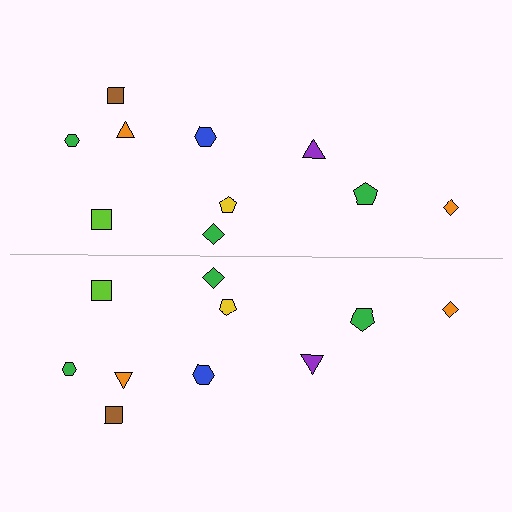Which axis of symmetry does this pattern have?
The pattern has a horizontal axis of symmetry running through the center of the image.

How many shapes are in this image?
There are 20 shapes in this image.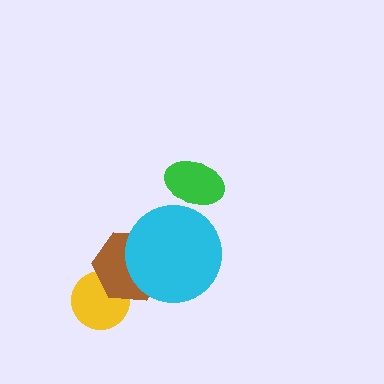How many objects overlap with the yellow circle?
1 object overlaps with the yellow circle.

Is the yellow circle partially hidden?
Yes, it is partially covered by another shape.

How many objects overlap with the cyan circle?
1 object overlaps with the cyan circle.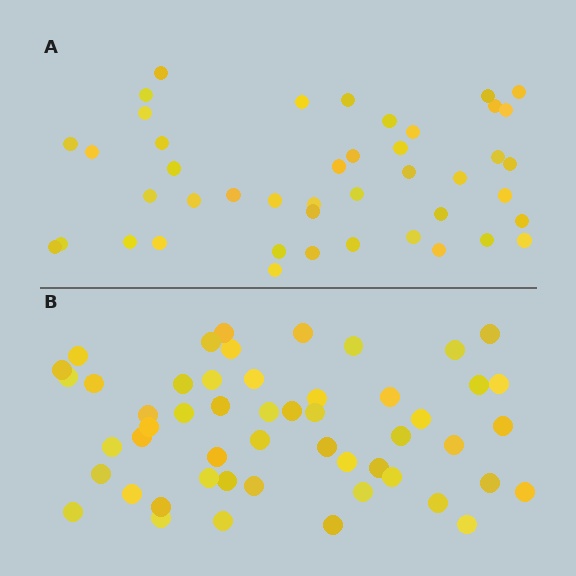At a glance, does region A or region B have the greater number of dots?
Region B (the bottom region) has more dots.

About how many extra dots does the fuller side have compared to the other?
Region B has roughly 8 or so more dots than region A.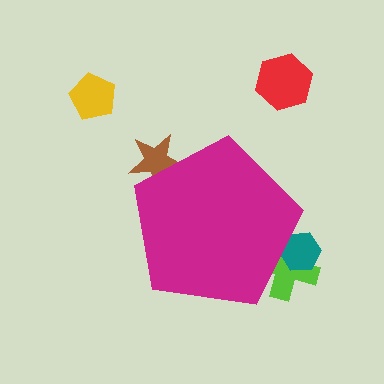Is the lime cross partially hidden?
Yes, the lime cross is partially hidden behind the magenta pentagon.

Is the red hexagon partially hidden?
No, the red hexagon is fully visible.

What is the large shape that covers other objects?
A magenta pentagon.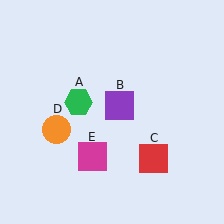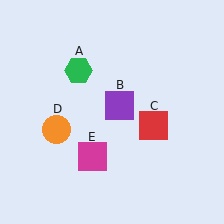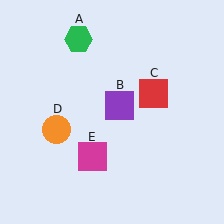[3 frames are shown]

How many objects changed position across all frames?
2 objects changed position: green hexagon (object A), red square (object C).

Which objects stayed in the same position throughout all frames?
Purple square (object B) and orange circle (object D) and magenta square (object E) remained stationary.